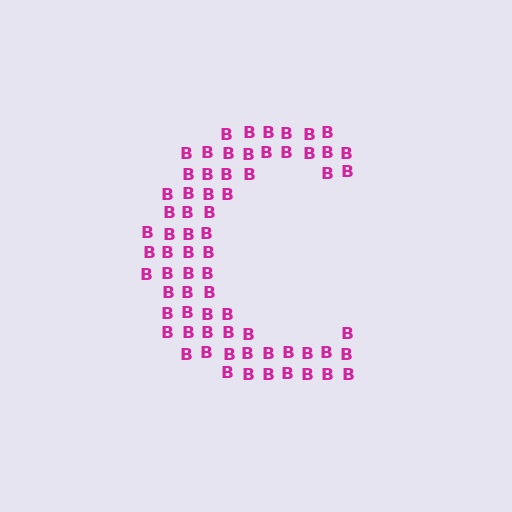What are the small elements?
The small elements are letter B's.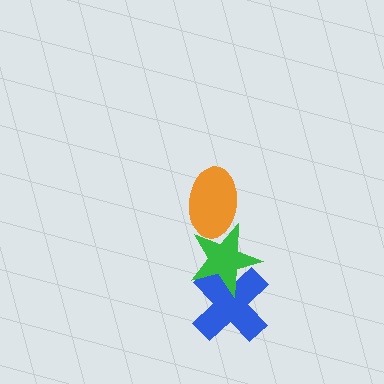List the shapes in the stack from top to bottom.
From top to bottom: the orange ellipse, the green star, the blue cross.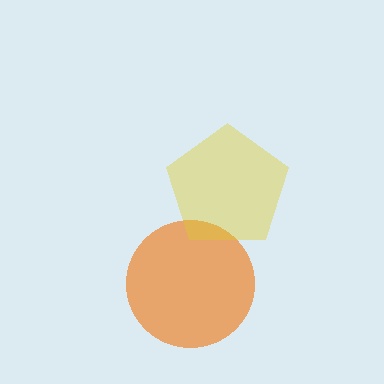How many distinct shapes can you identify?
There are 2 distinct shapes: an orange circle, a yellow pentagon.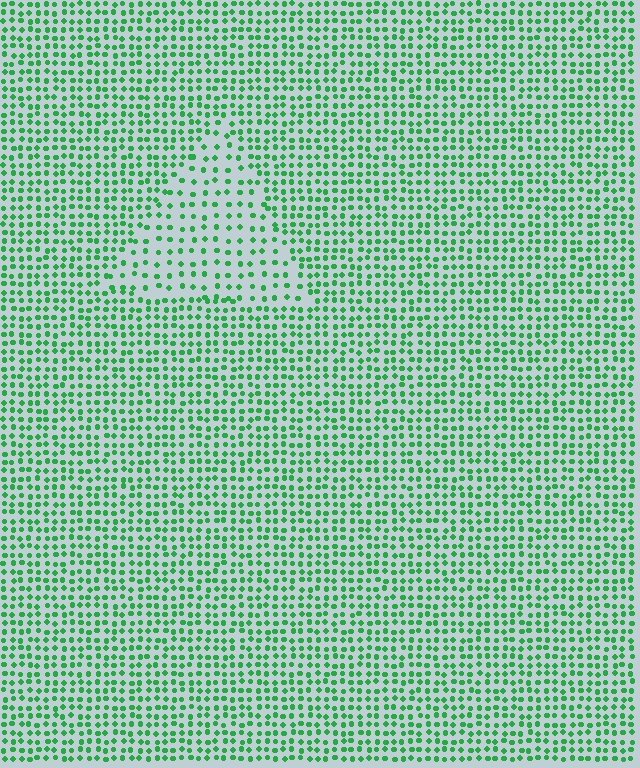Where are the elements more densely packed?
The elements are more densely packed outside the triangle boundary.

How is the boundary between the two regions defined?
The boundary is defined by a change in element density (approximately 1.9x ratio). All elements are the same color, size, and shape.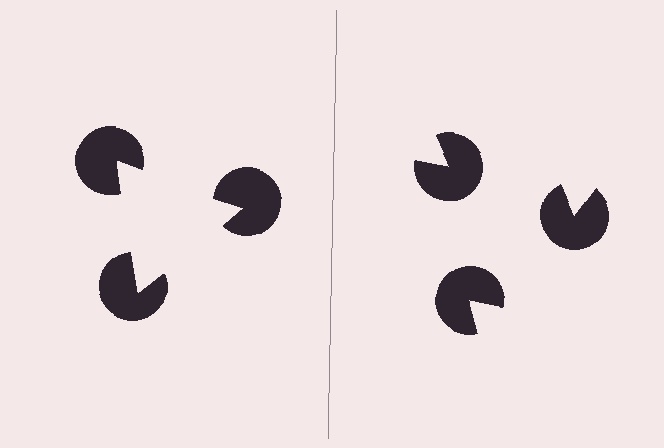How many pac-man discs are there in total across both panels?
6 — 3 on each side.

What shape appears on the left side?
An illusory triangle.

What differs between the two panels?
The pac-man discs are positioned identically on both sides; only the wedge orientations differ. On the left they align to a triangle; on the right they are misaligned.